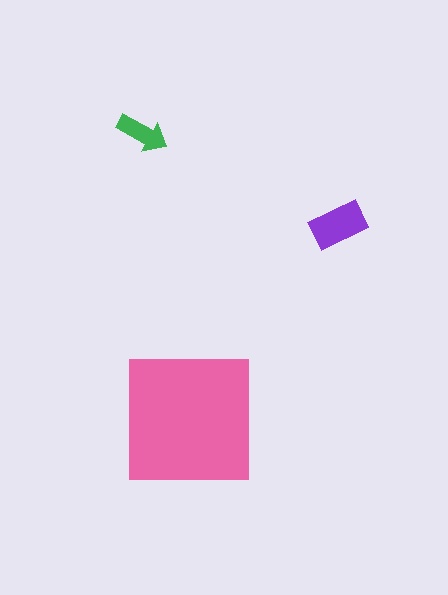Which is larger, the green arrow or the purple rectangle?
The purple rectangle.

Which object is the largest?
The pink square.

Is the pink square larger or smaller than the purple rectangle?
Larger.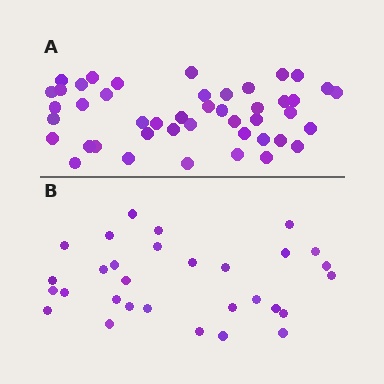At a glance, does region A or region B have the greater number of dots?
Region A (the top region) has more dots.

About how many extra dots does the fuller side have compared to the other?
Region A has approximately 15 more dots than region B.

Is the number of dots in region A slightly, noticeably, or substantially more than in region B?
Region A has substantially more. The ratio is roughly 1.5 to 1.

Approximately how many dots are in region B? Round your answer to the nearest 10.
About 30 dots.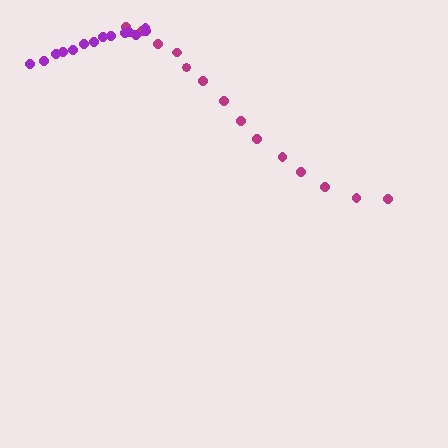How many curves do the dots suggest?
There are 2 distinct paths.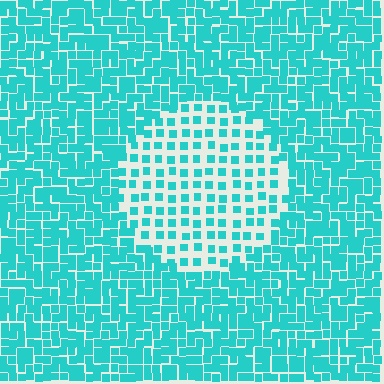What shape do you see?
I see a circle.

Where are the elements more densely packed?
The elements are more densely packed outside the circle boundary.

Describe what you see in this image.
The image contains small cyan elements arranged at two different densities. A circle-shaped region is visible where the elements are less densely packed than the surrounding area.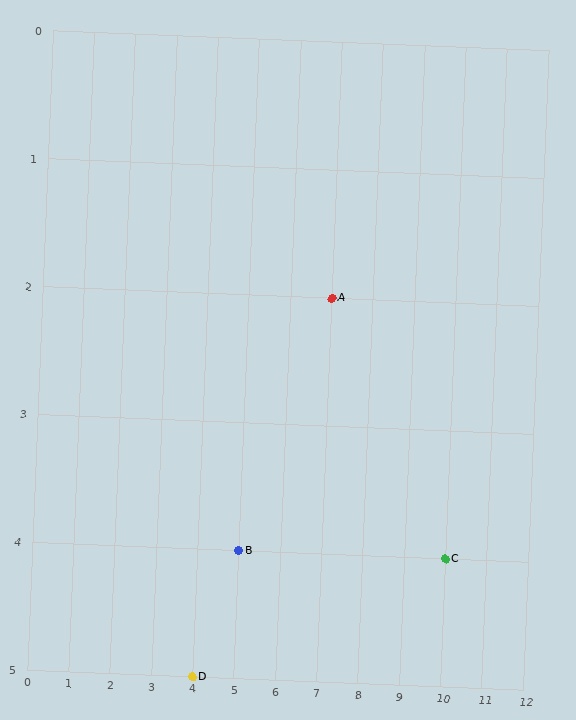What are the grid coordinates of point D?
Point D is at grid coordinates (4, 5).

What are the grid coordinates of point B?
Point B is at grid coordinates (5, 4).